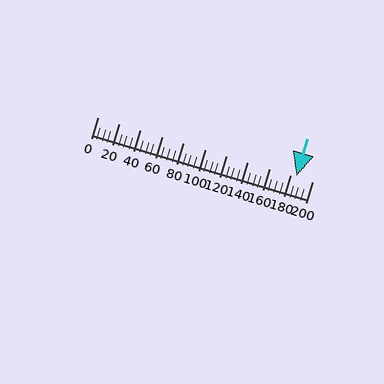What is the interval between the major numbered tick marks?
The major tick marks are spaced 20 units apart.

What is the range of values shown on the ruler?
The ruler shows values from 0 to 200.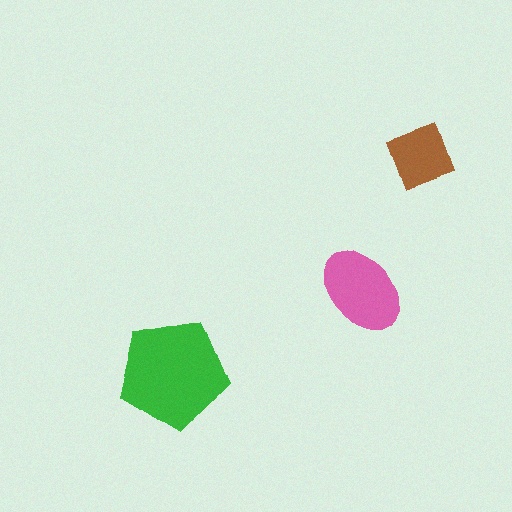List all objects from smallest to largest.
The brown diamond, the pink ellipse, the green pentagon.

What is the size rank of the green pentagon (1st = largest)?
1st.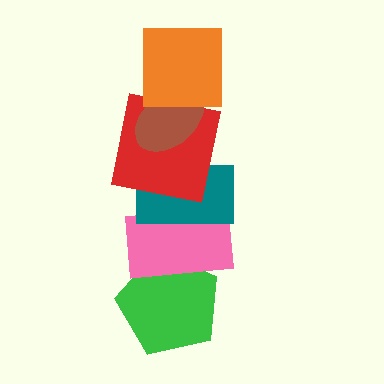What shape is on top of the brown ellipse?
The orange square is on top of the brown ellipse.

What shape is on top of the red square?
The brown ellipse is on top of the red square.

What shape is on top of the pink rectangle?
The teal rectangle is on top of the pink rectangle.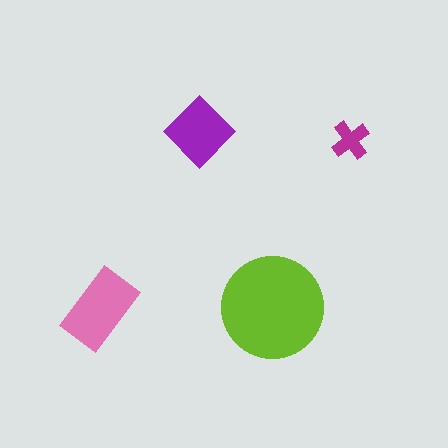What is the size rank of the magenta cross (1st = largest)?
4th.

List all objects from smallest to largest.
The magenta cross, the purple diamond, the pink rectangle, the lime circle.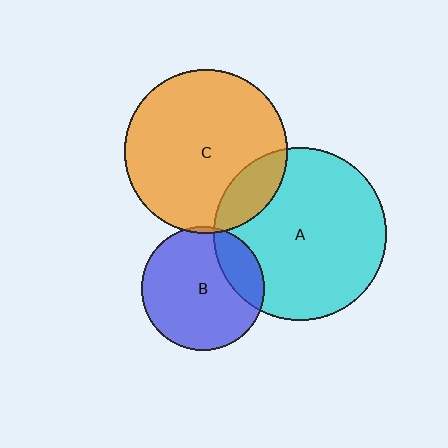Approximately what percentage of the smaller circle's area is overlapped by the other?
Approximately 5%.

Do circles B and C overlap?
Yes.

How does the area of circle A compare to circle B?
Approximately 2.0 times.